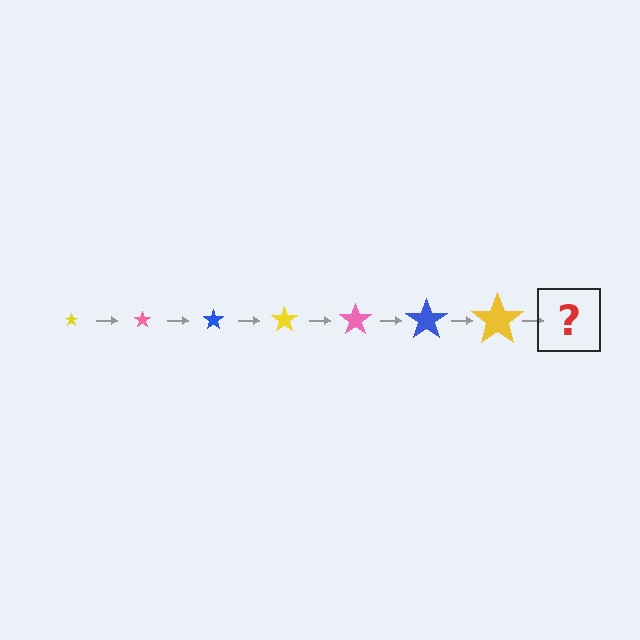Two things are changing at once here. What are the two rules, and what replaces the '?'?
The two rules are that the star grows larger each step and the color cycles through yellow, pink, and blue. The '?' should be a pink star, larger than the previous one.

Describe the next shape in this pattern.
It should be a pink star, larger than the previous one.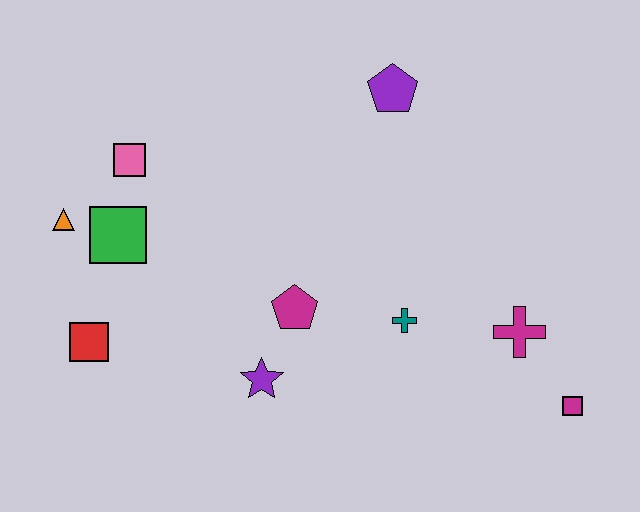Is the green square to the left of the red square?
No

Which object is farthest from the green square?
The magenta square is farthest from the green square.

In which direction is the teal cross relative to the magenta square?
The teal cross is to the left of the magenta square.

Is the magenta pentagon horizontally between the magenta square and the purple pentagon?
No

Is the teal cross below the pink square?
Yes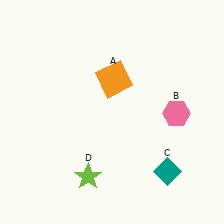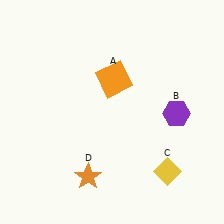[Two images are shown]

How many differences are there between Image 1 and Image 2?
There are 3 differences between the two images.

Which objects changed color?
B changed from pink to purple. C changed from teal to yellow. D changed from lime to orange.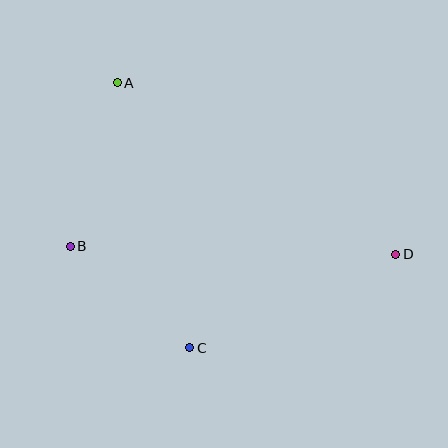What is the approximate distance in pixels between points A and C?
The distance between A and C is approximately 275 pixels.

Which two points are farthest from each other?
Points A and D are farthest from each other.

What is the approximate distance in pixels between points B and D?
The distance between B and D is approximately 326 pixels.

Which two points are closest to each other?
Points B and C are closest to each other.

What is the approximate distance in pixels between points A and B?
The distance between A and B is approximately 170 pixels.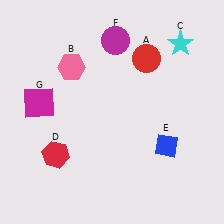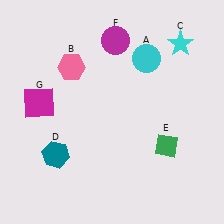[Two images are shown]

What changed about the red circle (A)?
In Image 1, A is red. In Image 2, it changed to cyan.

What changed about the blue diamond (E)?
In Image 1, E is blue. In Image 2, it changed to green.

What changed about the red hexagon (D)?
In Image 1, D is red. In Image 2, it changed to teal.